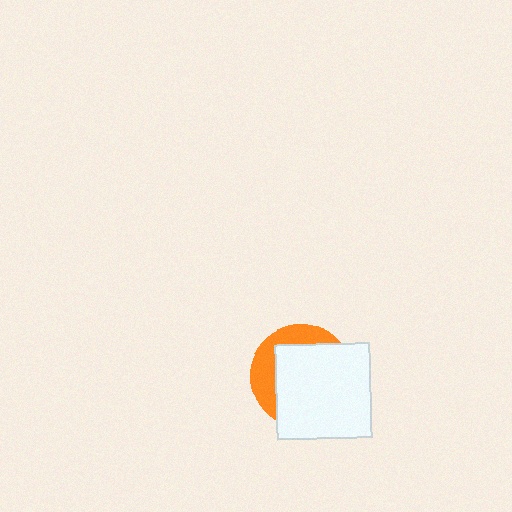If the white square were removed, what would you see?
You would see the complete orange circle.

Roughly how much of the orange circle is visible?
A small part of it is visible (roughly 31%).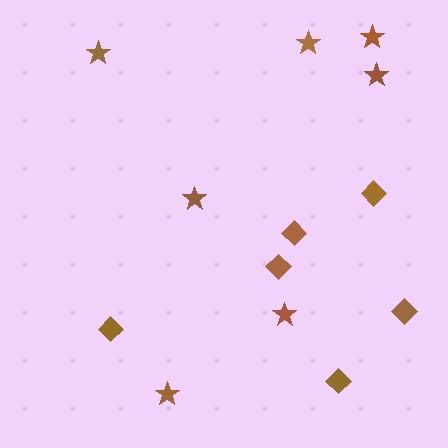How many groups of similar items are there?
There are 2 groups: one group of stars (7) and one group of diamonds (6).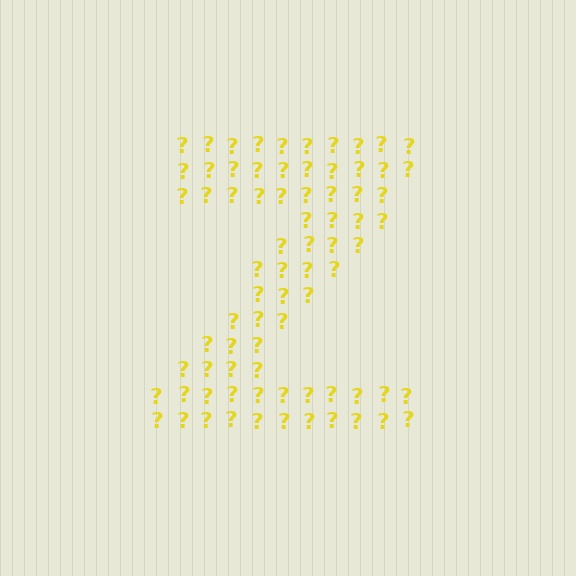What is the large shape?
The large shape is the letter Z.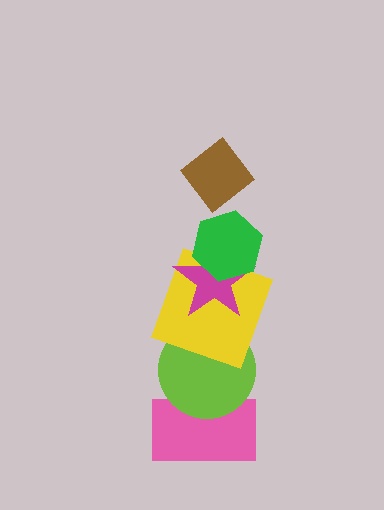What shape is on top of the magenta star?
The green hexagon is on top of the magenta star.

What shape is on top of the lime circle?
The yellow square is on top of the lime circle.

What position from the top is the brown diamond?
The brown diamond is 1st from the top.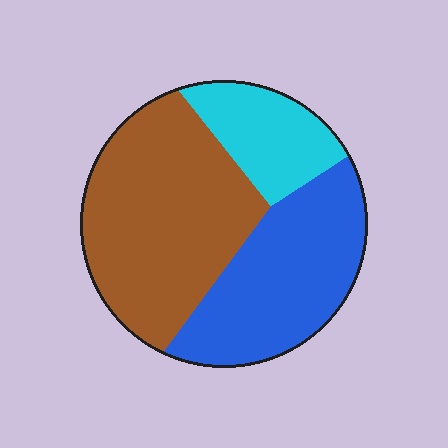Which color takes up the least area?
Cyan, at roughly 20%.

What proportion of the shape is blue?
Blue covers 35% of the shape.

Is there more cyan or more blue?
Blue.